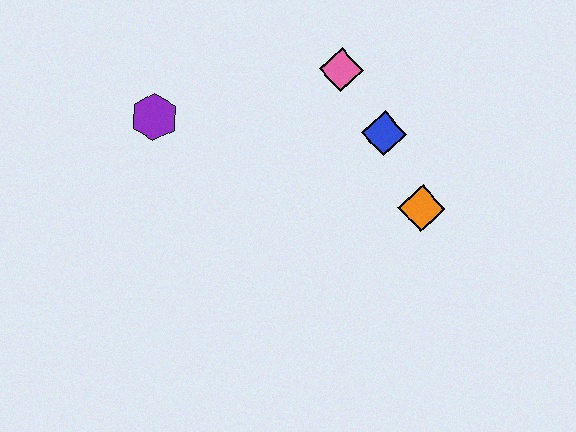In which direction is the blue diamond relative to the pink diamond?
The blue diamond is below the pink diamond.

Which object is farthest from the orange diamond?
The purple hexagon is farthest from the orange diamond.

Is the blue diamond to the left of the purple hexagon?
No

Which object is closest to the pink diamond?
The blue diamond is closest to the pink diamond.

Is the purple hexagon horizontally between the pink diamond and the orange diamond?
No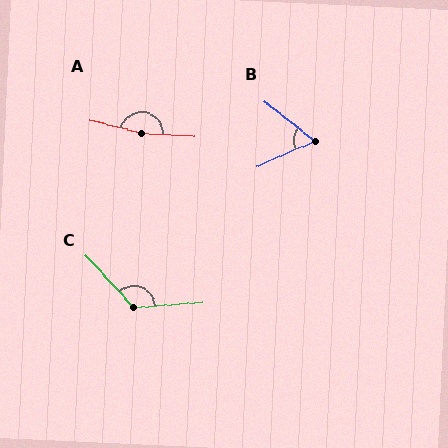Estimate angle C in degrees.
Approximately 128 degrees.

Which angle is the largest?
A, at approximately 168 degrees.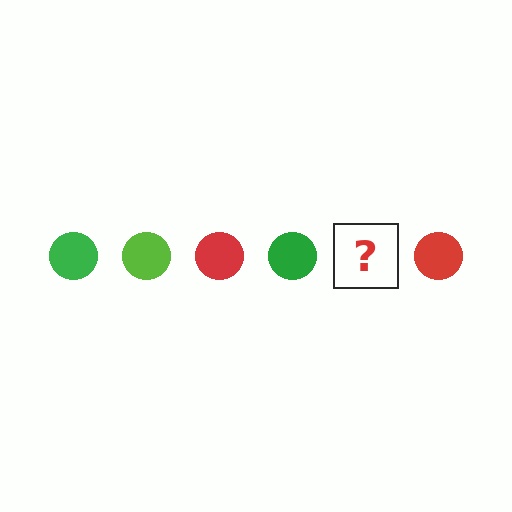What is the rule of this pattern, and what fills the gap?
The rule is that the pattern cycles through green, lime, red circles. The gap should be filled with a lime circle.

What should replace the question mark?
The question mark should be replaced with a lime circle.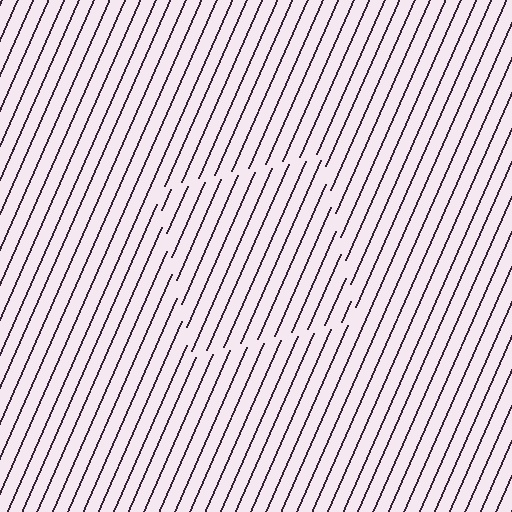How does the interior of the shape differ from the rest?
The interior of the shape contains the same grating, shifted by half a period — the contour is defined by the phase discontinuity where line-ends from the inner and outer gratings abut.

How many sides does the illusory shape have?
4 sides — the line-ends trace a square.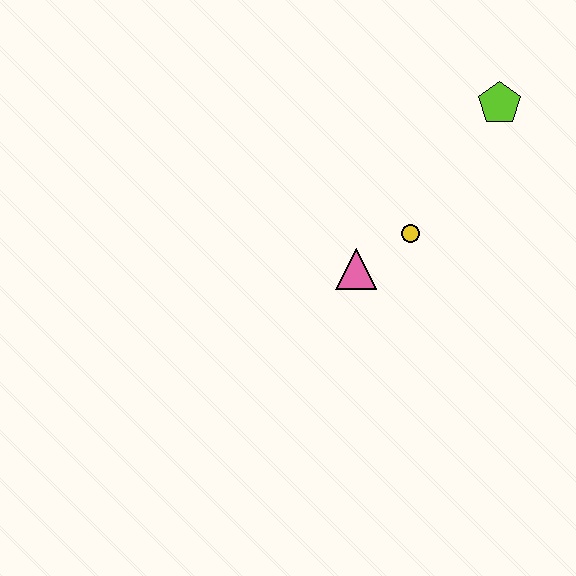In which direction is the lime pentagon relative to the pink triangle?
The lime pentagon is above the pink triangle.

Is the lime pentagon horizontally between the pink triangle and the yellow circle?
No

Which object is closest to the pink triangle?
The yellow circle is closest to the pink triangle.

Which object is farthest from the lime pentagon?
The pink triangle is farthest from the lime pentagon.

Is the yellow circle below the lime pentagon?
Yes